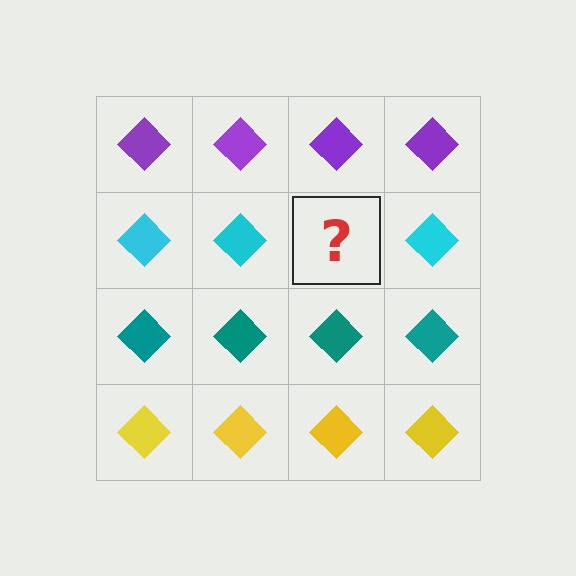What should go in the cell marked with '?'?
The missing cell should contain a cyan diamond.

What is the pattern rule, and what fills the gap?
The rule is that each row has a consistent color. The gap should be filled with a cyan diamond.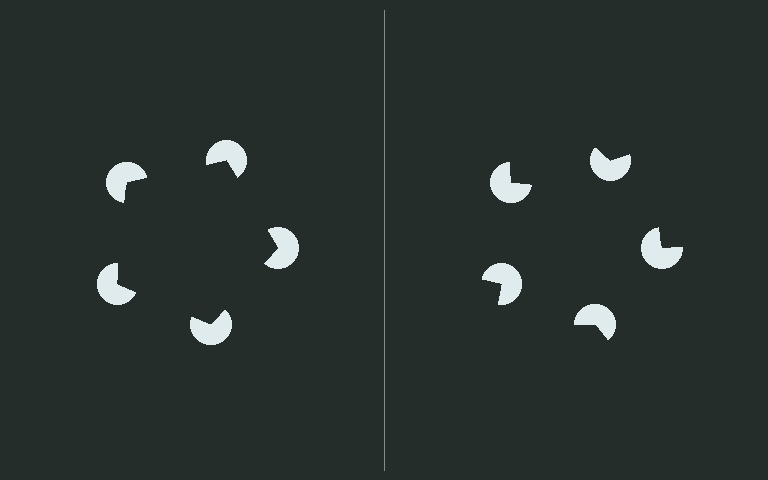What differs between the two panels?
The pac-man discs are positioned identically on both sides; only the wedge orientations differ. On the left they align to a pentagon; on the right they are misaligned.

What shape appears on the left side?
An illusory pentagon.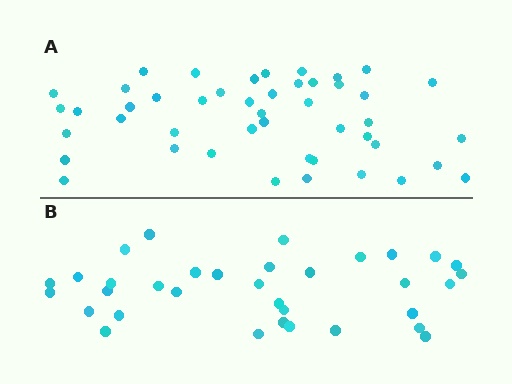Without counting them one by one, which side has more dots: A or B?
Region A (the top region) has more dots.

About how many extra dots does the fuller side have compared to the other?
Region A has roughly 12 or so more dots than region B.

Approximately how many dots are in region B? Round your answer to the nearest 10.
About 30 dots. (The exact count is 34, which rounds to 30.)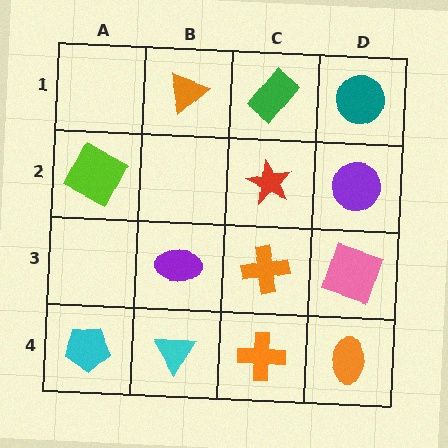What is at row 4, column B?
A cyan triangle.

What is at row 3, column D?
A pink square.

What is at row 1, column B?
An orange triangle.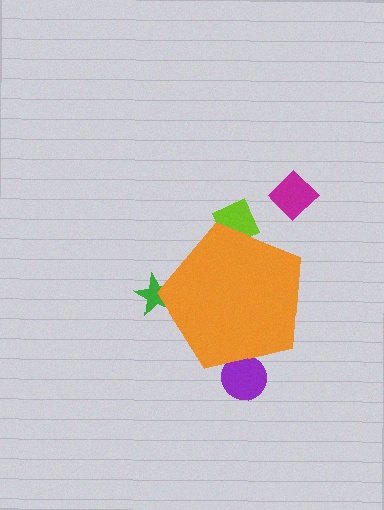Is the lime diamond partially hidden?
Yes, the lime diamond is partially hidden behind the orange pentagon.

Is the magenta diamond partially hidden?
No, the magenta diamond is fully visible.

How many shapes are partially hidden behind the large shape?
3 shapes are partially hidden.